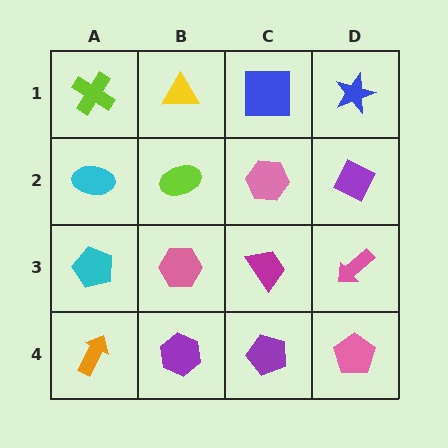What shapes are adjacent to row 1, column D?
A purple diamond (row 2, column D), a blue square (row 1, column C).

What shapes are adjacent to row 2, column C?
A blue square (row 1, column C), a magenta trapezoid (row 3, column C), a lime ellipse (row 2, column B), a purple diamond (row 2, column D).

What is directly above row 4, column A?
A cyan pentagon.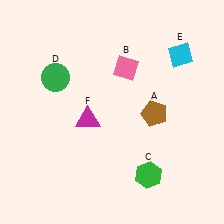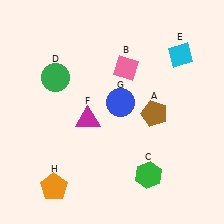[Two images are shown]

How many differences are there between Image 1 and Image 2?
There are 2 differences between the two images.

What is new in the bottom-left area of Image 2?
An orange pentagon (H) was added in the bottom-left area of Image 2.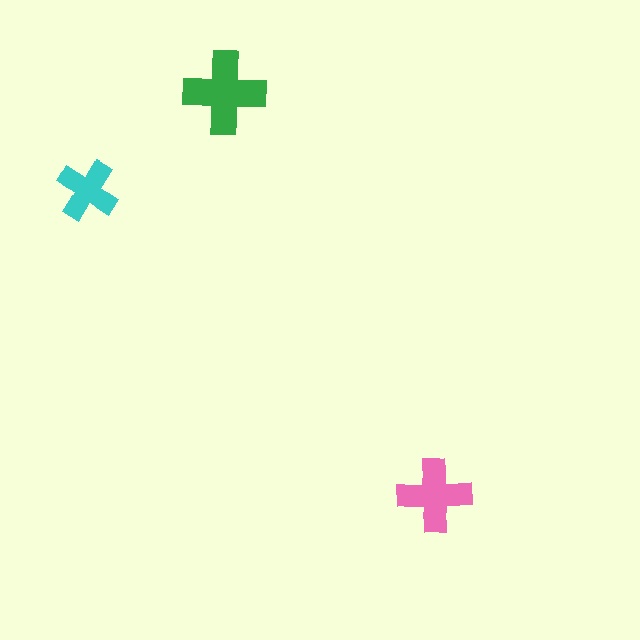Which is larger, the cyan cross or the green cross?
The green one.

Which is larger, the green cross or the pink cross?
The green one.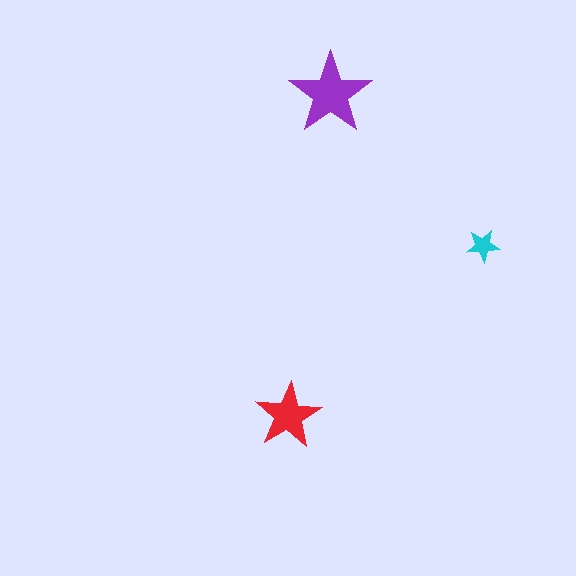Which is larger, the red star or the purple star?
The purple one.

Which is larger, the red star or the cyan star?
The red one.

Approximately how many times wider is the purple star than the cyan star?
About 2.5 times wider.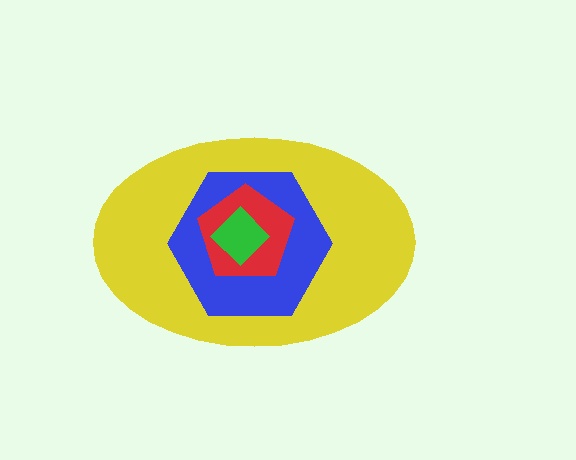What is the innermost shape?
The green diamond.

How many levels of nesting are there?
4.